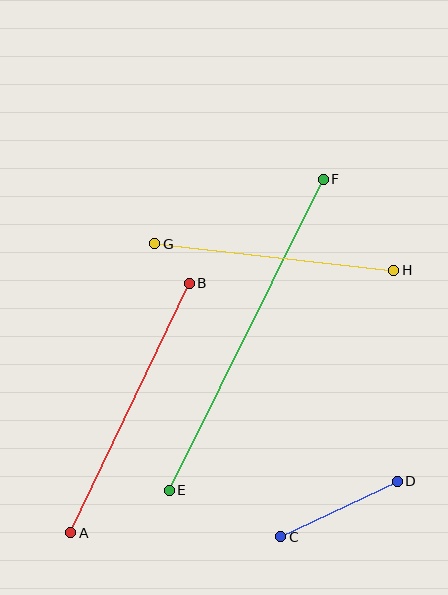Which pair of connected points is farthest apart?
Points E and F are farthest apart.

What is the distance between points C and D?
The distance is approximately 129 pixels.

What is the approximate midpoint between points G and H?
The midpoint is at approximately (274, 257) pixels.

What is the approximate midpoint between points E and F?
The midpoint is at approximately (246, 335) pixels.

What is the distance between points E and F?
The distance is approximately 347 pixels.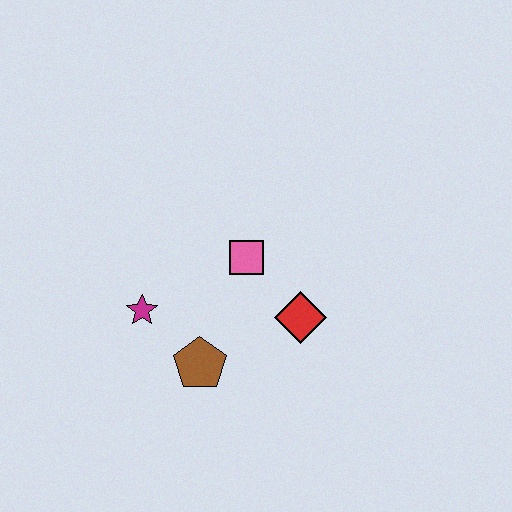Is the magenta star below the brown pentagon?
No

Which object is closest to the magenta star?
The brown pentagon is closest to the magenta star.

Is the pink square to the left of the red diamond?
Yes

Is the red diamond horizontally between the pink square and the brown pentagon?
No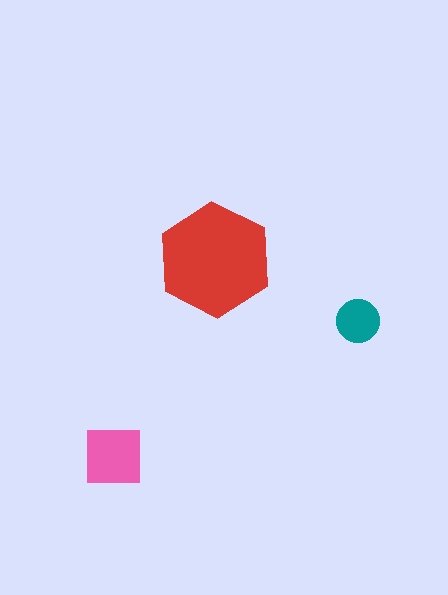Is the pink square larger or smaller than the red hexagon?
Smaller.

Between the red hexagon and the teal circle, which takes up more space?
The red hexagon.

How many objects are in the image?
There are 3 objects in the image.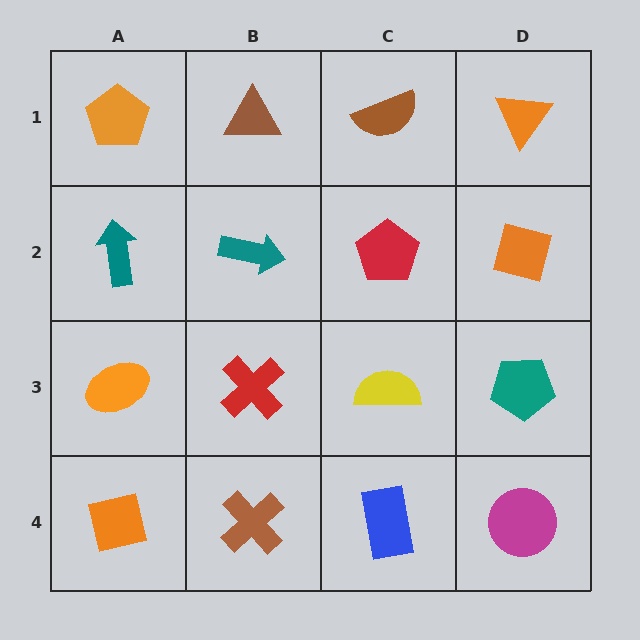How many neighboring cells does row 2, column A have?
3.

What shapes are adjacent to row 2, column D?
An orange triangle (row 1, column D), a teal pentagon (row 3, column D), a red pentagon (row 2, column C).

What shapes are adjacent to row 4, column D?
A teal pentagon (row 3, column D), a blue rectangle (row 4, column C).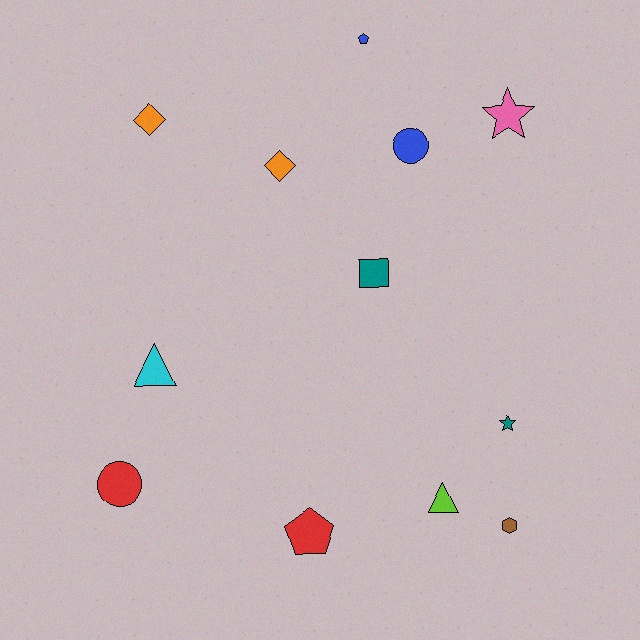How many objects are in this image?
There are 12 objects.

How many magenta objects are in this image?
There are no magenta objects.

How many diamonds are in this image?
There are 2 diamonds.